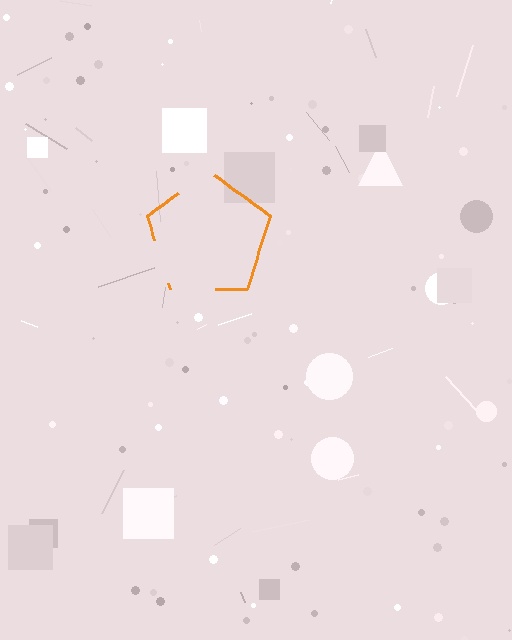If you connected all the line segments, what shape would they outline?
They would outline a pentagon.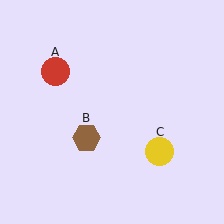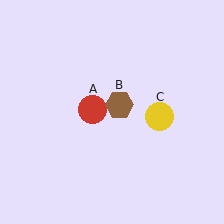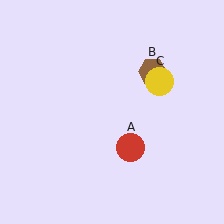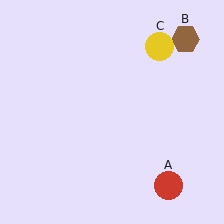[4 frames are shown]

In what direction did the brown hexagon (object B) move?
The brown hexagon (object B) moved up and to the right.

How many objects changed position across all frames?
3 objects changed position: red circle (object A), brown hexagon (object B), yellow circle (object C).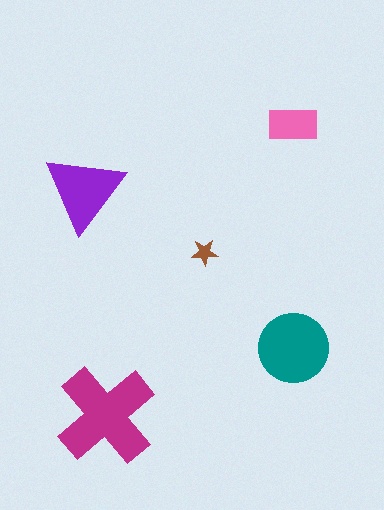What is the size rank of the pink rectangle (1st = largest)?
4th.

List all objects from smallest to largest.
The brown star, the pink rectangle, the purple triangle, the teal circle, the magenta cross.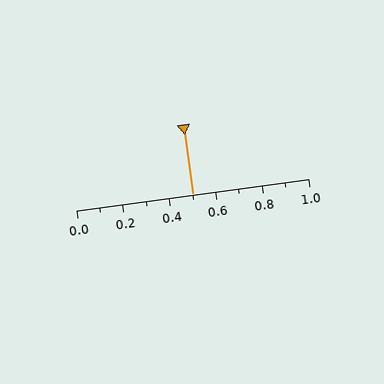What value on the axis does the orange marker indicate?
The marker indicates approximately 0.5.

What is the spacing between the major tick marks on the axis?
The major ticks are spaced 0.2 apart.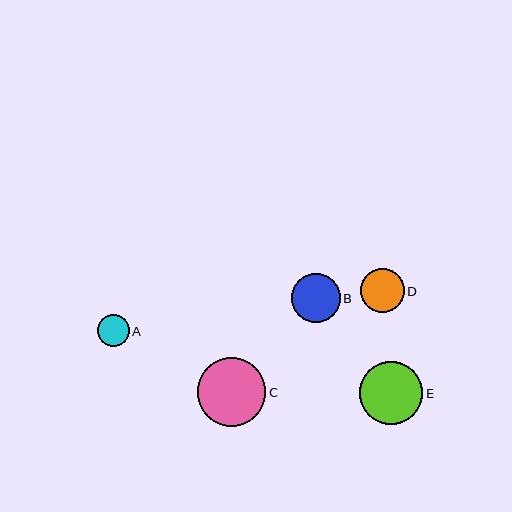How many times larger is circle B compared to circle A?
Circle B is approximately 1.5 times the size of circle A.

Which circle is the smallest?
Circle A is the smallest with a size of approximately 32 pixels.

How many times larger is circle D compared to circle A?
Circle D is approximately 1.4 times the size of circle A.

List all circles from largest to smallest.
From largest to smallest: C, E, B, D, A.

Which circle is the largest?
Circle C is the largest with a size of approximately 68 pixels.